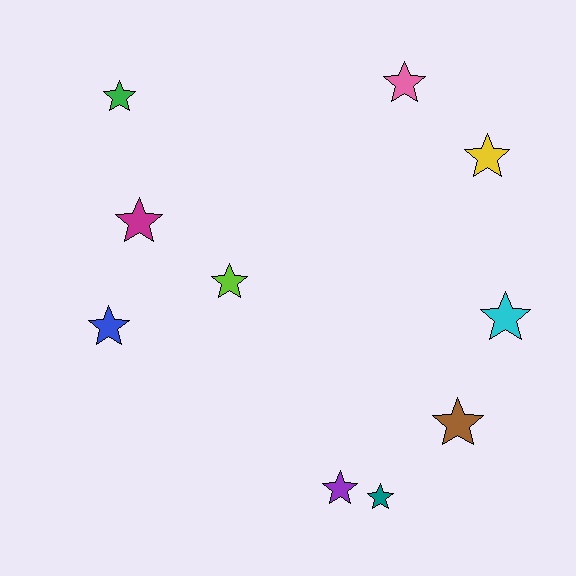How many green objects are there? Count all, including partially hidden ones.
There is 1 green object.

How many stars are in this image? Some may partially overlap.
There are 10 stars.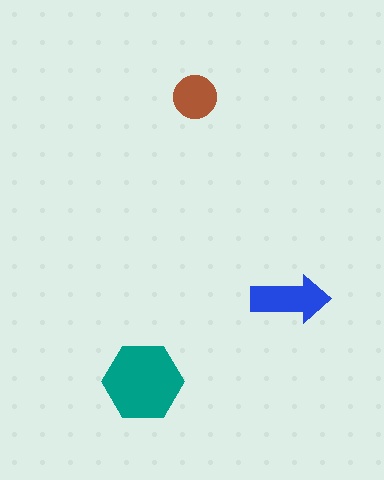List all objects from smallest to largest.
The brown circle, the blue arrow, the teal hexagon.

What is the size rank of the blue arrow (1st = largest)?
2nd.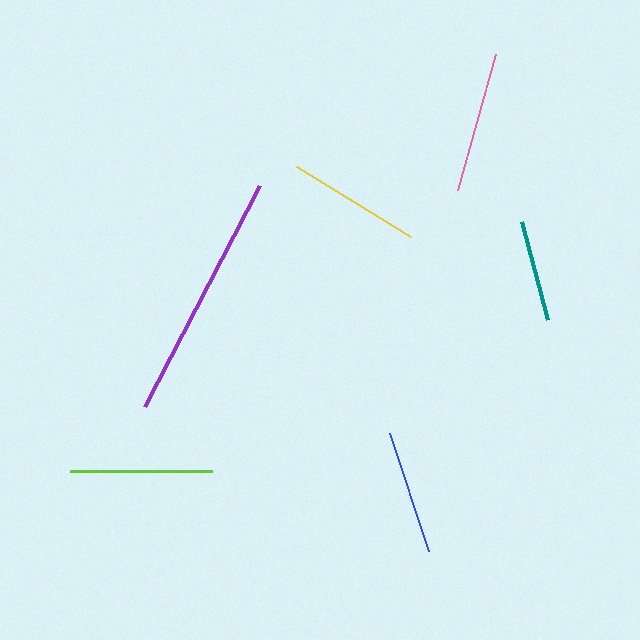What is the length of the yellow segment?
The yellow segment is approximately 134 pixels long.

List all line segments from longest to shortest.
From longest to shortest: purple, lime, pink, yellow, blue, teal.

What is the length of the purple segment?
The purple segment is approximately 249 pixels long.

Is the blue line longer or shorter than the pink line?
The pink line is longer than the blue line.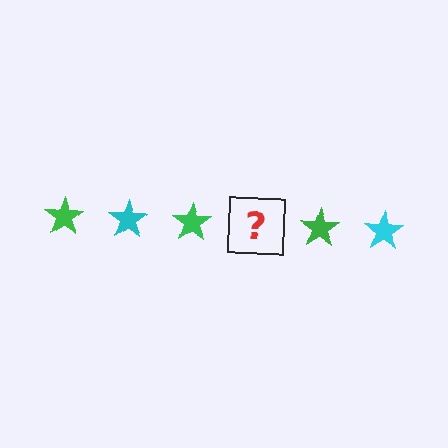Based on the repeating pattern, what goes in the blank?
The blank should be a cyan star.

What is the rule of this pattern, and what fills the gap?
The rule is that the pattern cycles through green, cyan stars. The gap should be filled with a cyan star.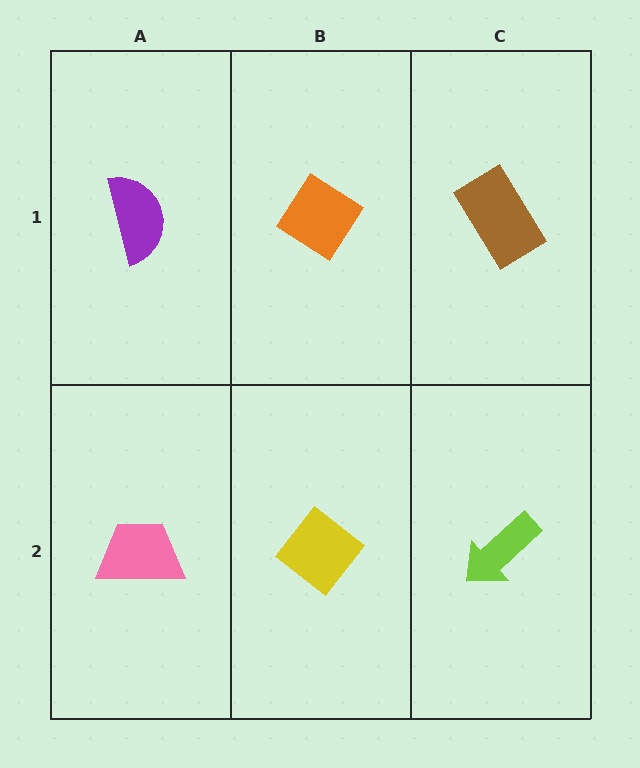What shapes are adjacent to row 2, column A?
A purple semicircle (row 1, column A), a yellow diamond (row 2, column B).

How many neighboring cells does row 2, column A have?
2.